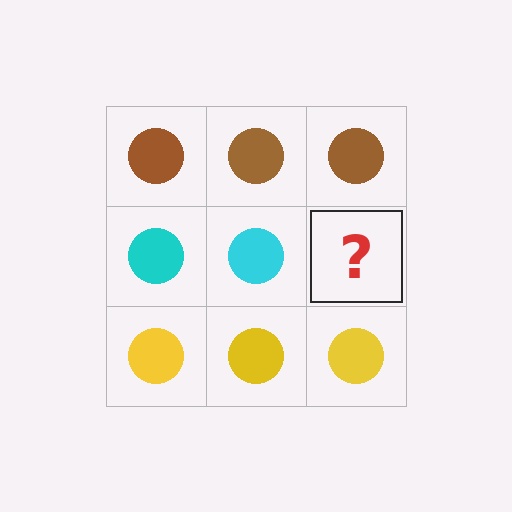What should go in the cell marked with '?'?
The missing cell should contain a cyan circle.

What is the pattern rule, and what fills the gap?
The rule is that each row has a consistent color. The gap should be filled with a cyan circle.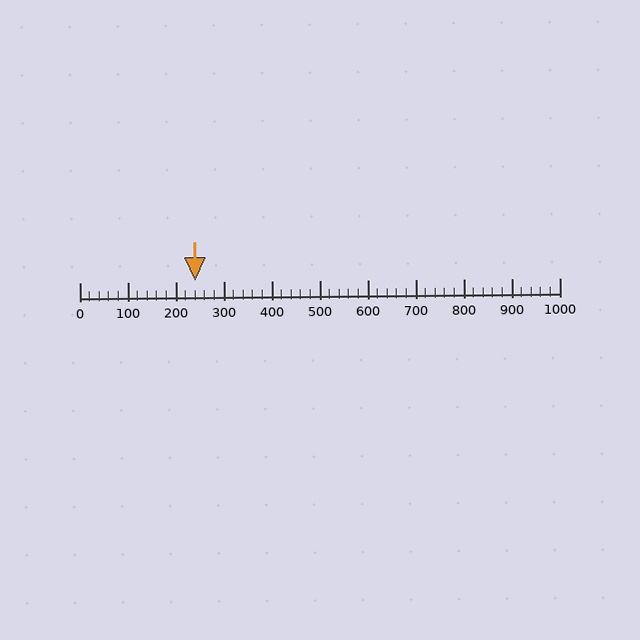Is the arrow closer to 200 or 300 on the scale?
The arrow is closer to 200.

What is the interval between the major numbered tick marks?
The major tick marks are spaced 100 units apart.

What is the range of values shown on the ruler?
The ruler shows values from 0 to 1000.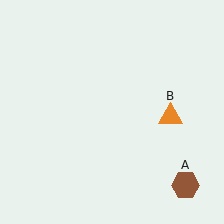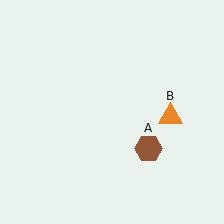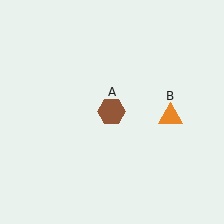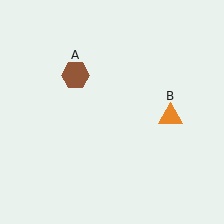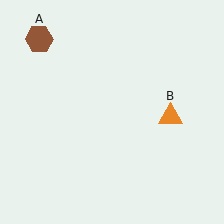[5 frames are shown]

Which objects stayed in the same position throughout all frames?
Orange triangle (object B) remained stationary.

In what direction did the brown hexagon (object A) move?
The brown hexagon (object A) moved up and to the left.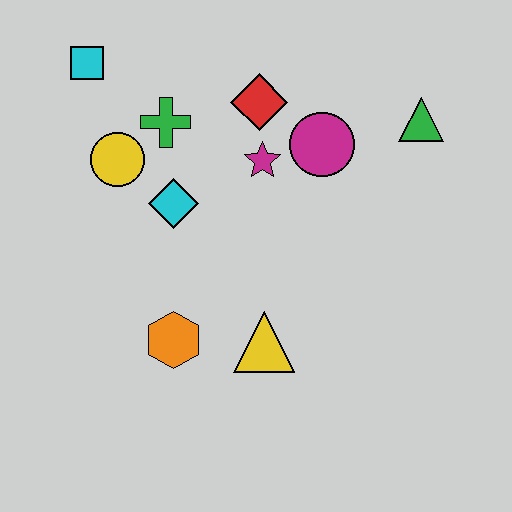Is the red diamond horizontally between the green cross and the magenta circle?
Yes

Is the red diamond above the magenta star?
Yes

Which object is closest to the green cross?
The yellow circle is closest to the green cross.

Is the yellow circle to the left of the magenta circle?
Yes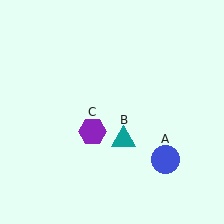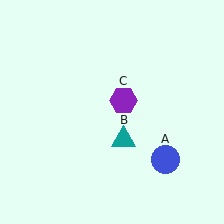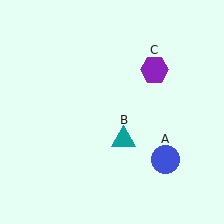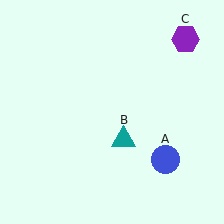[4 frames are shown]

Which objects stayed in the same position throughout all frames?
Blue circle (object A) and teal triangle (object B) remained stationary.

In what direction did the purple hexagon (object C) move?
The purple hexagon (object C) moved up and to the right.